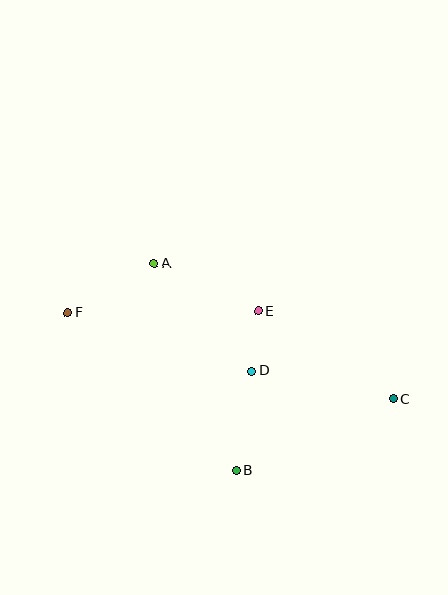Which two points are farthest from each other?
Points C and F are farthest from each other.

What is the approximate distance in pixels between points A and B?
The distance between A and B is approximately 222 pixels.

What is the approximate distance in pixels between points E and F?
The distance between E and F is approximately 190 pixels.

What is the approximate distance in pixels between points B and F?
The distance between B and F is approximately 230 pixels.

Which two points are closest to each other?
Points D and E are closest to each other.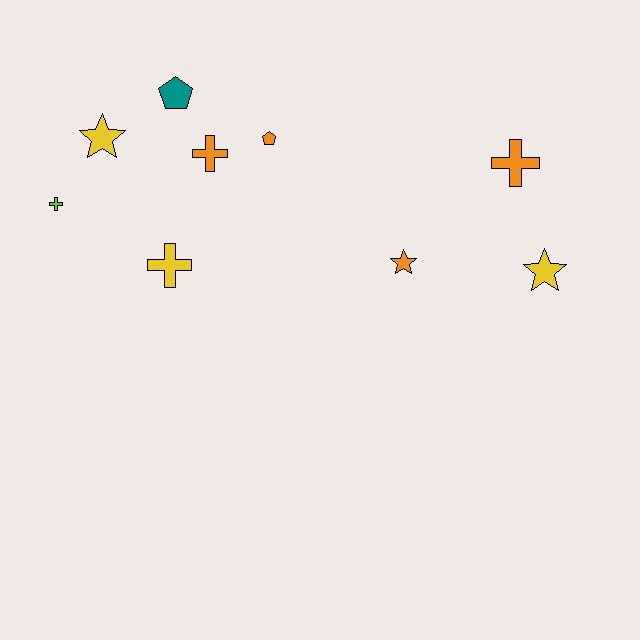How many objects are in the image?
There are 9 objects.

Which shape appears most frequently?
Cross, with 4 objects.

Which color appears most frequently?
Orange, with 4 objects.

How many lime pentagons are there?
There are no lime pentagons.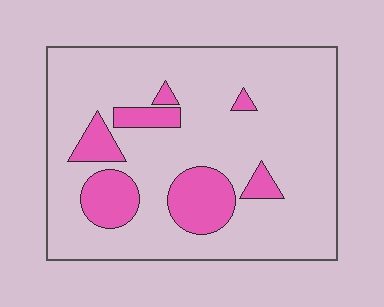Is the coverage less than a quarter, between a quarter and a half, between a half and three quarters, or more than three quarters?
Less than a quarter.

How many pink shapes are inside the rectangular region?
7.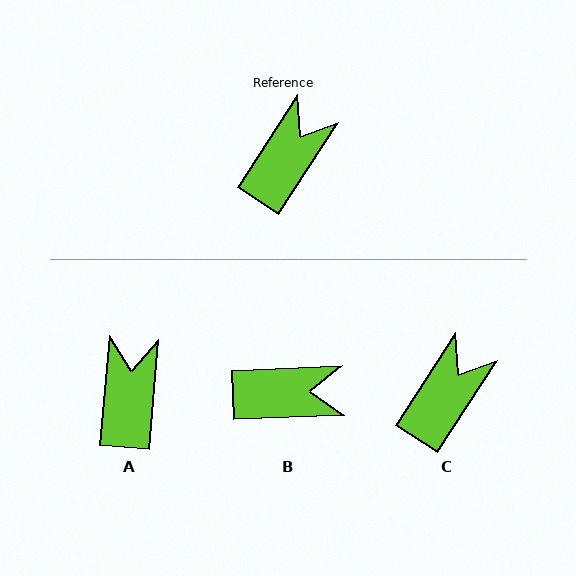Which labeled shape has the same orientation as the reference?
C.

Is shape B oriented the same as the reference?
No, it is off by about 55 degrees.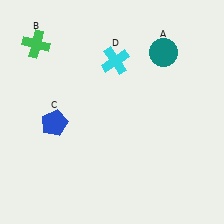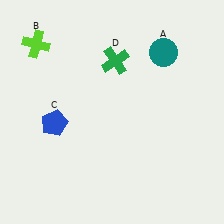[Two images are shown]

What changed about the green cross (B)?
In Image 1, B is green. In Image 2, it changed to lime.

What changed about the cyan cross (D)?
In Image 1, D is cyan. In Image 2, it changed to green.